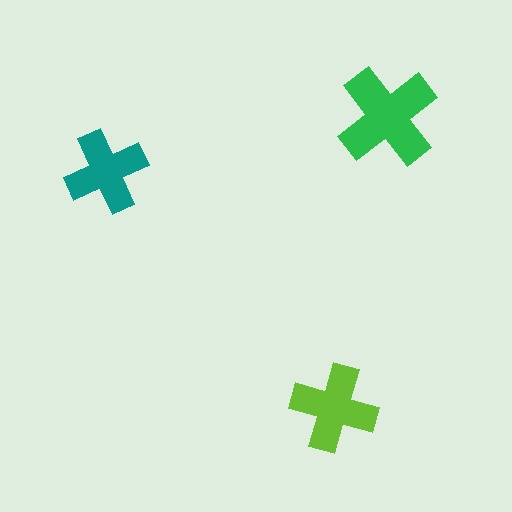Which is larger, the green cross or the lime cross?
The green one.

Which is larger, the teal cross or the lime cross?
The lime one.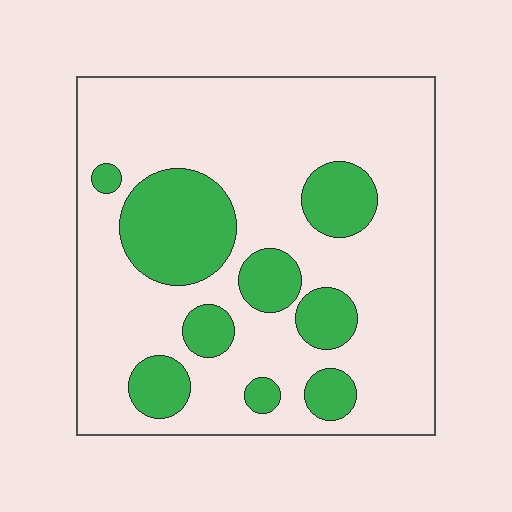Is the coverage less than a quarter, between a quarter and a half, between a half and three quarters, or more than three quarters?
Less than a quarter.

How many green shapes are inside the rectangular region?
9.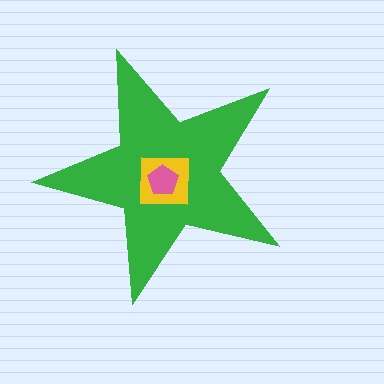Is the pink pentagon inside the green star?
Yes.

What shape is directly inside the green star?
The yellow square.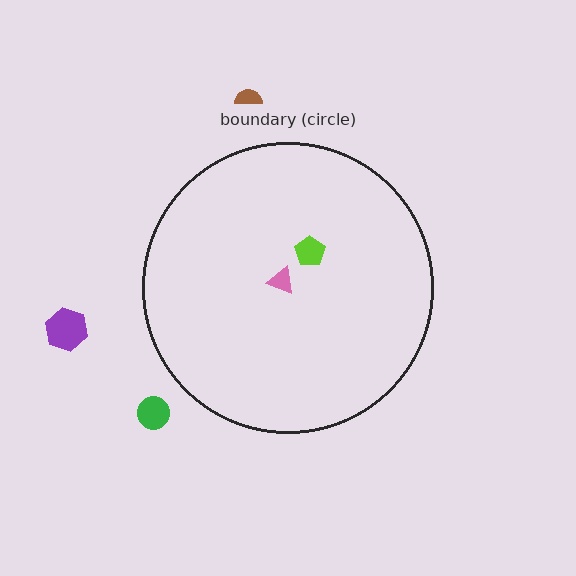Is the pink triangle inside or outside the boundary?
Inside.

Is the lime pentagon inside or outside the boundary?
Inside.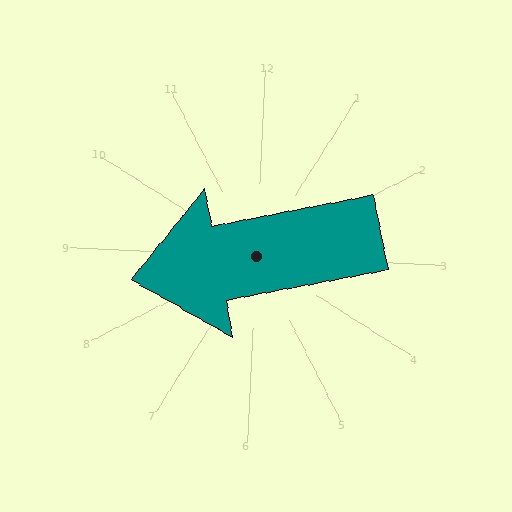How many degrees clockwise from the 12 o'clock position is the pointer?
Approximately 256 degrees.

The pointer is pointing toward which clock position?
Roughly 9 o'clock.